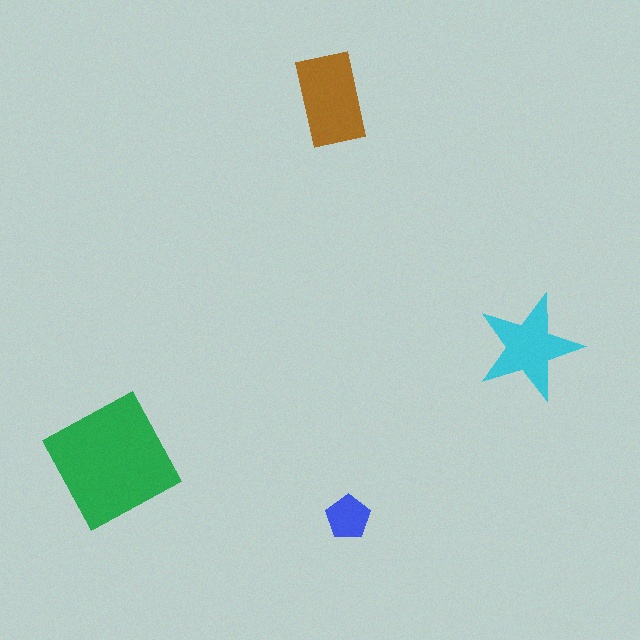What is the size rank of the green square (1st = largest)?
1st.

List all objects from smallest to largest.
The blue pentagon, the cyan star, the brown rectangle, the green square.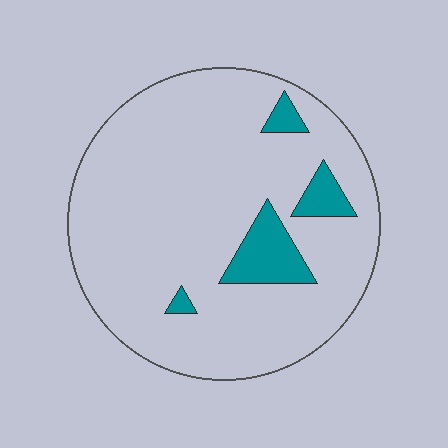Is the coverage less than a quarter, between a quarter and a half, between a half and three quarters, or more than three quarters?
Less than a quarter.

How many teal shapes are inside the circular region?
4.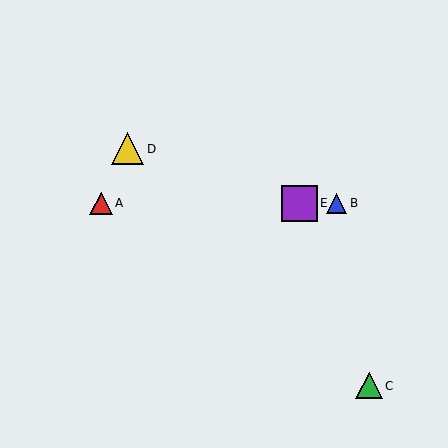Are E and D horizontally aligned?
No, E is at y≈203 and D is at y≈149.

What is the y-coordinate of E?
Object E is at y≈203.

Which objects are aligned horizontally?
Objects A, B, E are aligned horizontally.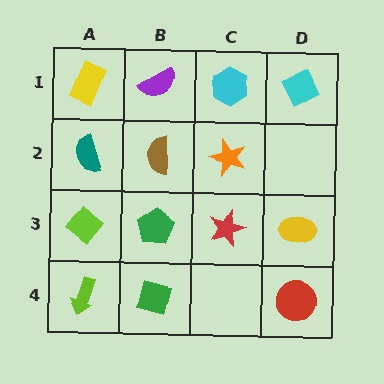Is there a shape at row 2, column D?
No, that cell is empty.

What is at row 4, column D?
A red circle.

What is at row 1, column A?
A yellow rectangle.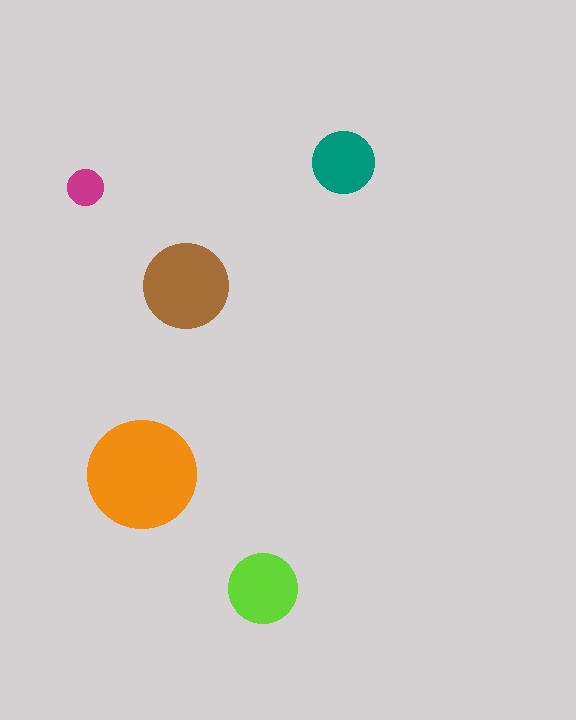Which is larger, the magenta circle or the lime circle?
The lime one.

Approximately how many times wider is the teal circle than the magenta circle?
About 1.5 times wider.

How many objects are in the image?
There are 5 objects in the image.